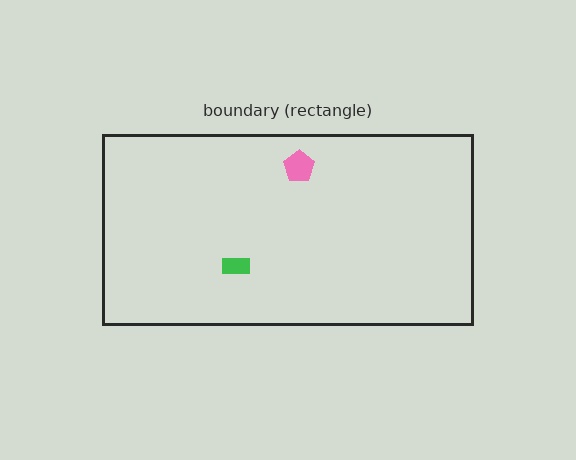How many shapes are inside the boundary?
2 inside, 0 outside.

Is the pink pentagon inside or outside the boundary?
Inside.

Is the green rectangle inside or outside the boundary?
Inside.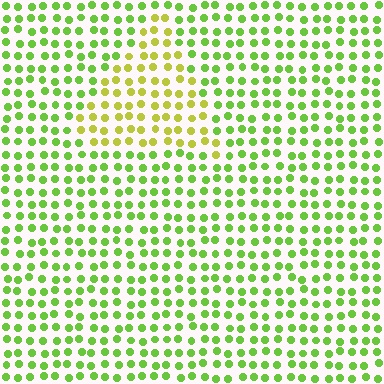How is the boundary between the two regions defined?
The boundary is defined purely by a slight shift in hue (about 35 degrees). Spacing, size, and orientation are identical on both sides.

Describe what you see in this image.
The image is filled with small lime elements in a uniform arrangement. A triangle-shaped region is visible where the elements are tinted to a slightly different hue, forming a subtle color boundary.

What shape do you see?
I see a triangle.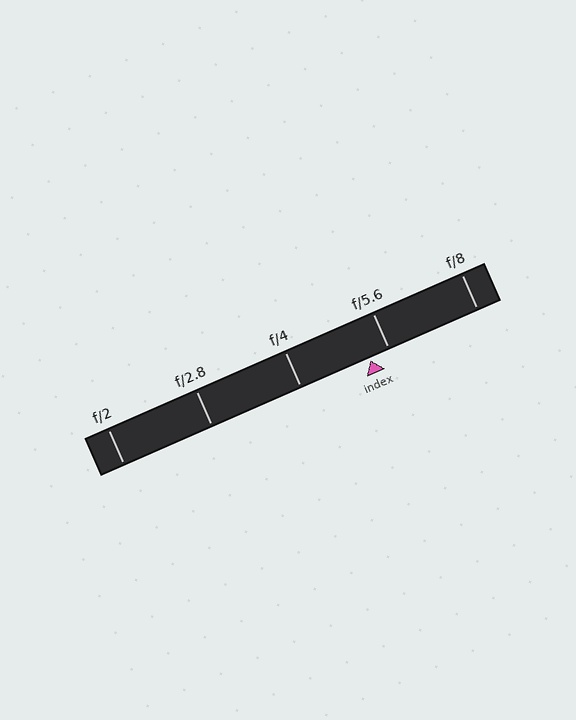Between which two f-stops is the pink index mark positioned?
The index mark is between f/4 and f/5.6.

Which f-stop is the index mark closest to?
The index mark is closest to f/5.6.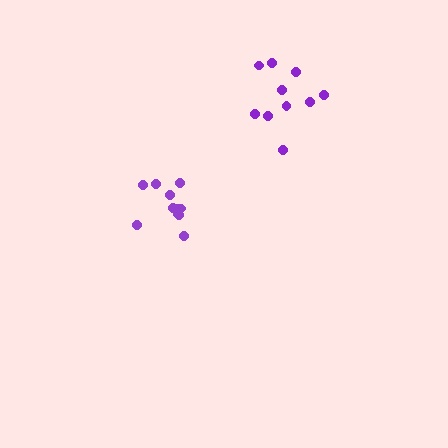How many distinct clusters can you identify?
There are 2 distinct clusters.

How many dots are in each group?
Group 1: 10 dots, Group 2: 11 dots (21 total).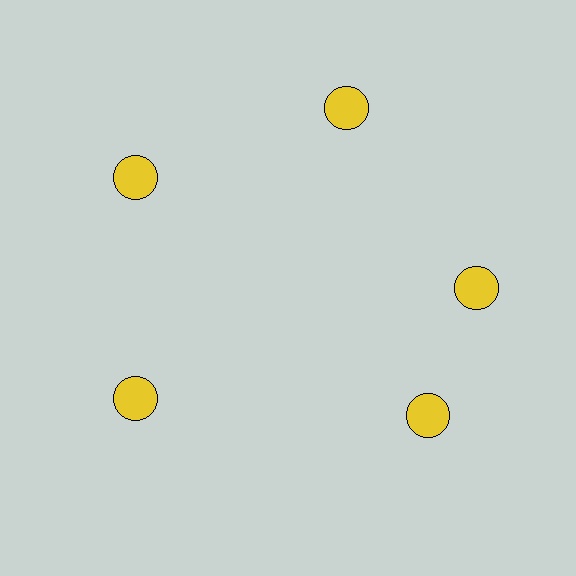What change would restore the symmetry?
The symmetry would be restored by rotating it back into even spacing with its neighbors so that all 5 circles sit at equal angles and equal distance from the center.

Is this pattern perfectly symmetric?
No. The 5 yellow circles are arranged in a ring, but one element near the 5 o'clock position is rotated out of alignment along the ring, breaking the 5-fold rotational symmetry.